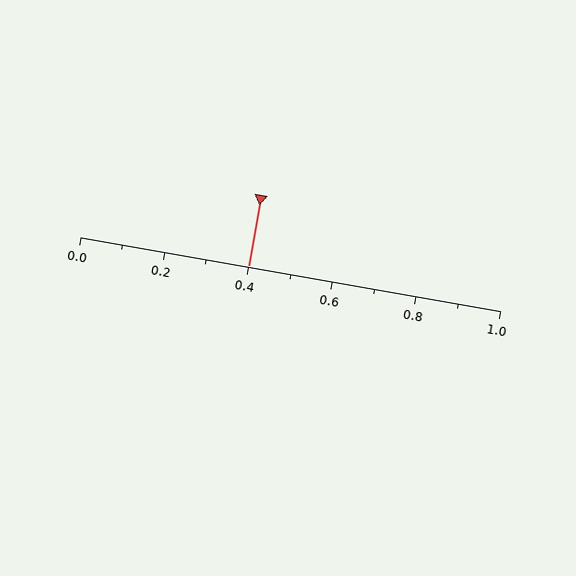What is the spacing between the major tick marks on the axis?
The major ticks are spaced 0.2 apart.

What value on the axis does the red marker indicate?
The marker indicates approximately 0.4.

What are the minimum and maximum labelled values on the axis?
The axis runs from 0.0 to 1.0.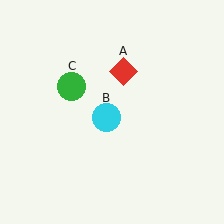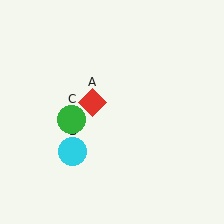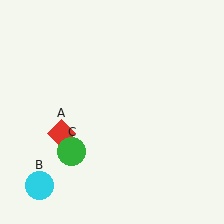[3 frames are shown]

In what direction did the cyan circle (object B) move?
The cyan circle (object B) moved down and to the left.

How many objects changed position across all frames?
3 objects changed position: red diamond (object A), cyan circle (object B), green circle (object C).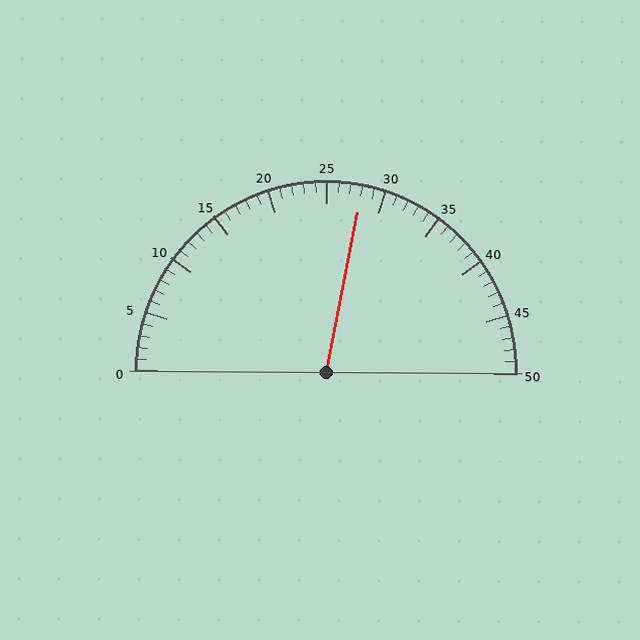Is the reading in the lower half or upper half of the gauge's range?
The reading is in the upper half of the range (0 to 50).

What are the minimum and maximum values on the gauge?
The gauge ranges from 0 to 50.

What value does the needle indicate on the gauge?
The needle indicates approximately 28.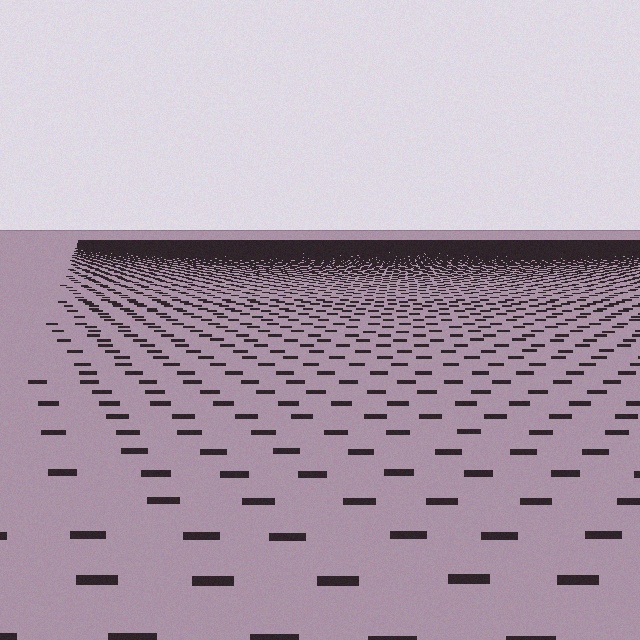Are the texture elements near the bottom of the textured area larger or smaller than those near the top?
Larger. Near the bottom, elements are closer to the viewer and appear at a bigger on-screen size.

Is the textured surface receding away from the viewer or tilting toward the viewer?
The surface is receding away from the viewer. Texture elements get smaller and denser toward the top.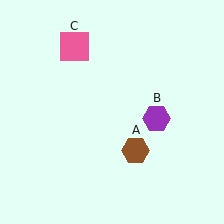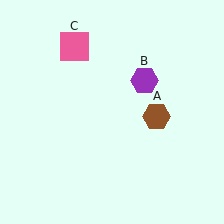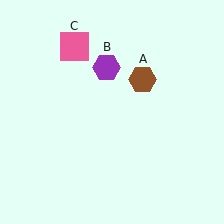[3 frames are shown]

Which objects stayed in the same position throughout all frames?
Pink square (object C) remained stationary.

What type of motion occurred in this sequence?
The brown hexagon (object A), purple hexagon (object B) rotated counterclockwise around the center of the scene.